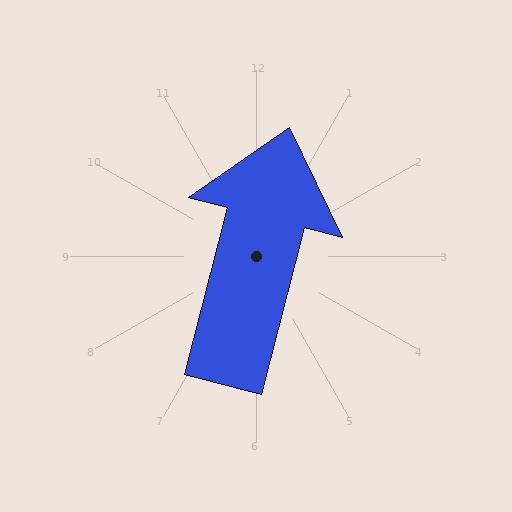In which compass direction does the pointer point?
North.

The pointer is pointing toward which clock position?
Roughly 12 o'clock.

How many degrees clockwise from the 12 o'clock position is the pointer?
Approximately 14 degrees.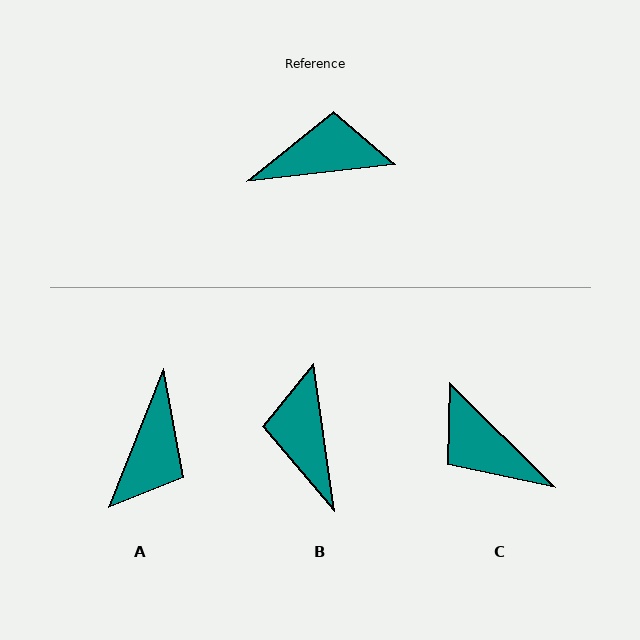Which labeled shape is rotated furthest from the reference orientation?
C, about 129 degrees away.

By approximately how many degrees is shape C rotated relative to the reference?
Approximately 129 degrees counter-clockwise.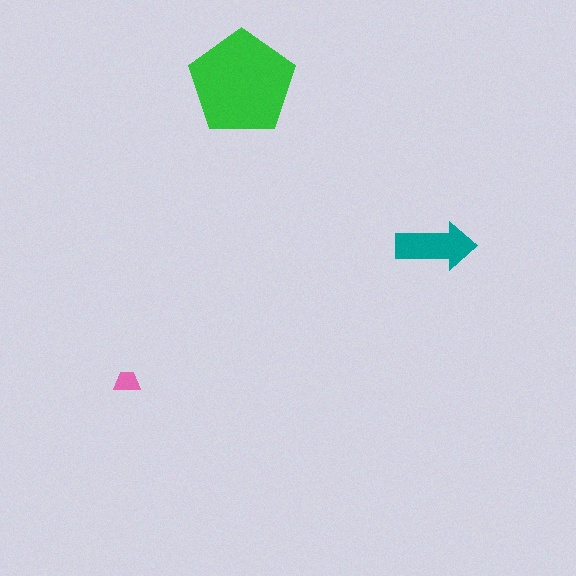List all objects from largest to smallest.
The green pentagon, the teal arrow, the pink trapezoid.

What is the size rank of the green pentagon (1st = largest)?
1st.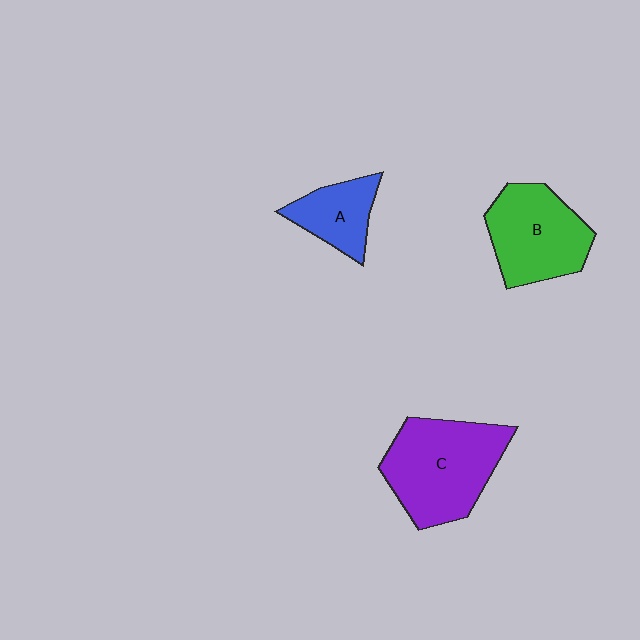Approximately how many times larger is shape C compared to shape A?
Approximately 2.1 times.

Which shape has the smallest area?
Shape A (blue).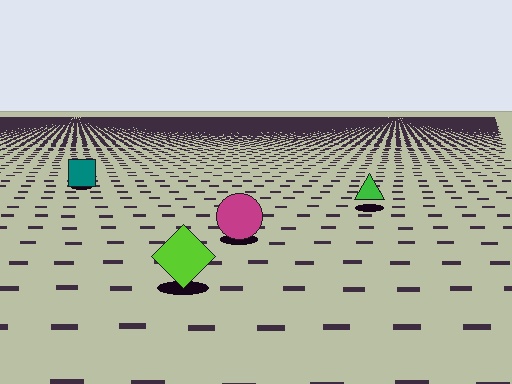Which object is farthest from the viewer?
The teal square is farthest from the viewer. It appears smaller and the ground texture around it is denser.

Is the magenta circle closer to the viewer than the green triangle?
Yes. The magenta circle is closer — you can tell from the texture gradient: the ground texture is coarser near it.